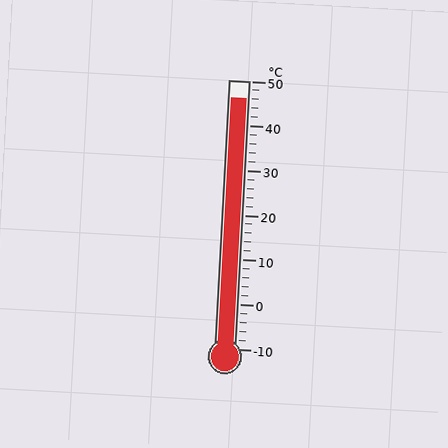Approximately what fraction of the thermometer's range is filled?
The thermometer is filled to approximately 95% of its range.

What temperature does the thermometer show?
The thermometer shows approximately 46°C.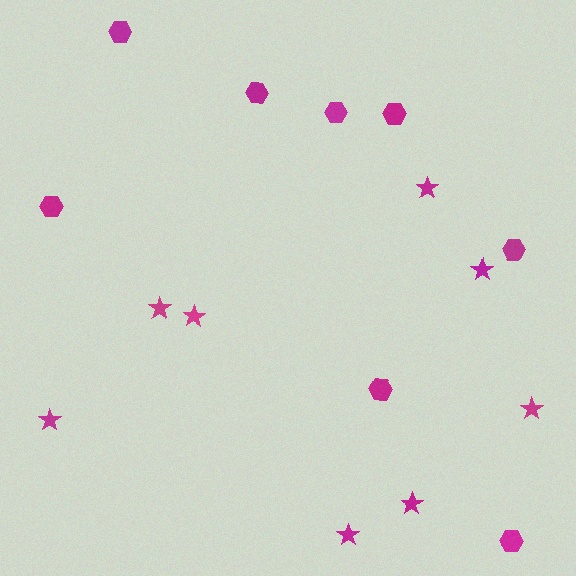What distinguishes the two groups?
There are 2 groups: one group of stars (8) and one group of hexagons (8).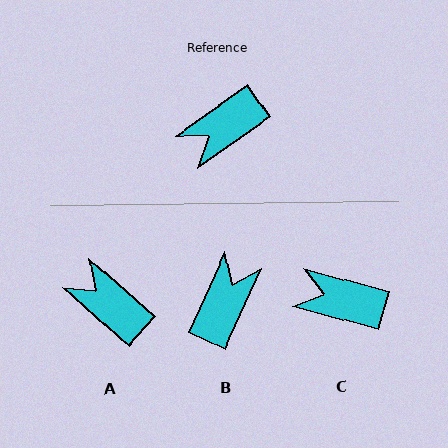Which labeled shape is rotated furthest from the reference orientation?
B, about 149 degrees away.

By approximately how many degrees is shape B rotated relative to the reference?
Approximately 149 degrees clockwise.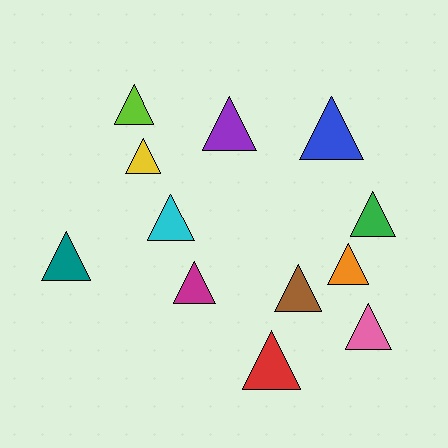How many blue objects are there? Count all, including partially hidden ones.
There is 1 blue object.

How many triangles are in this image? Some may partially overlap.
There are 12 triangles.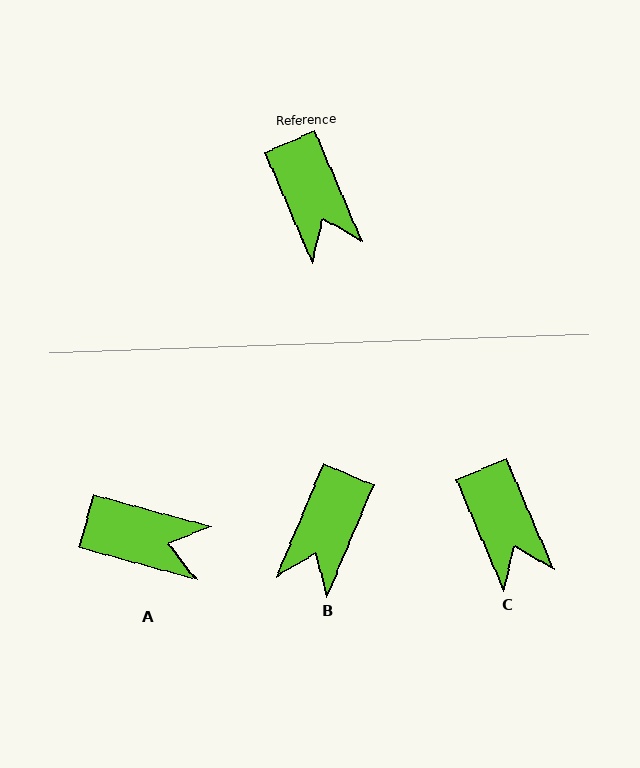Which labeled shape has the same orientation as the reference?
C.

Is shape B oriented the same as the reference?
No, it is off by about 46 degrees.